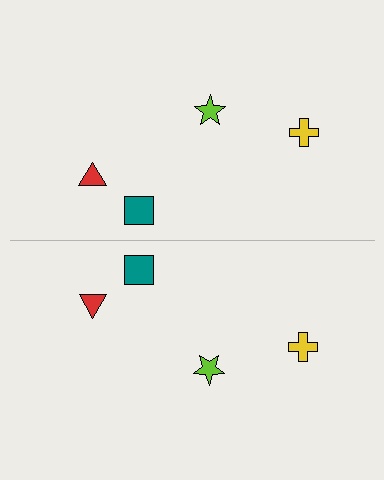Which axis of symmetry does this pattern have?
The pattern has a horizontal axis of symmetry running through the center of the image.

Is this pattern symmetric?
Yes, this pattern has bilateral (reflection) symmetry.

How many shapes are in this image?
There are 8 shapes in this image.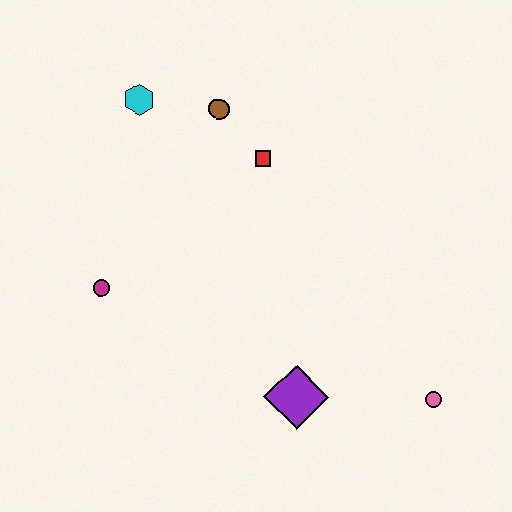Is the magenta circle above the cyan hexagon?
No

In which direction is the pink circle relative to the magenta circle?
The pink circle is to the right of the magenta circle.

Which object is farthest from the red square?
The pink circle is farthest from the red square.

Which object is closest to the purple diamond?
The pink circle is closest to the purple diamond.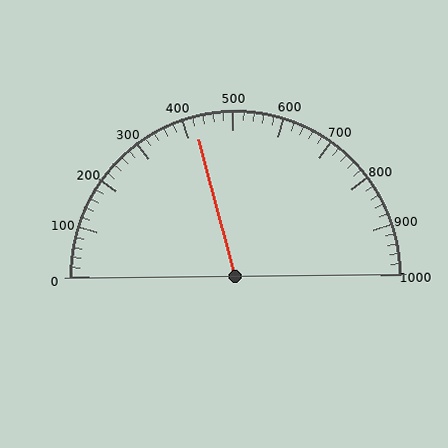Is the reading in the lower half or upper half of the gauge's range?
The reading is in the lower half of the range (0 to 1000).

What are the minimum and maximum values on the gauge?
The gauge ranges from 0 to 1000.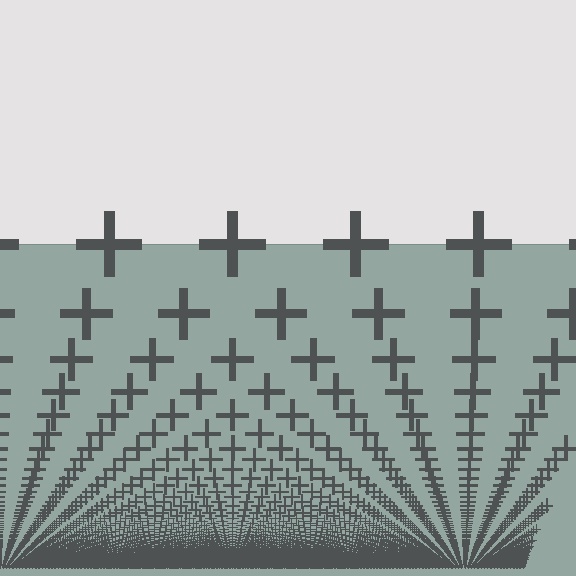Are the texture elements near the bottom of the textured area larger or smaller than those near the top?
Smaller. The gradient is inverted — elements near the bottom are smaller and denser.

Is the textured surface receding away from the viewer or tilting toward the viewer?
The surface appears to tilt toward the viewer. Texture elements get larger and sparser toward the top.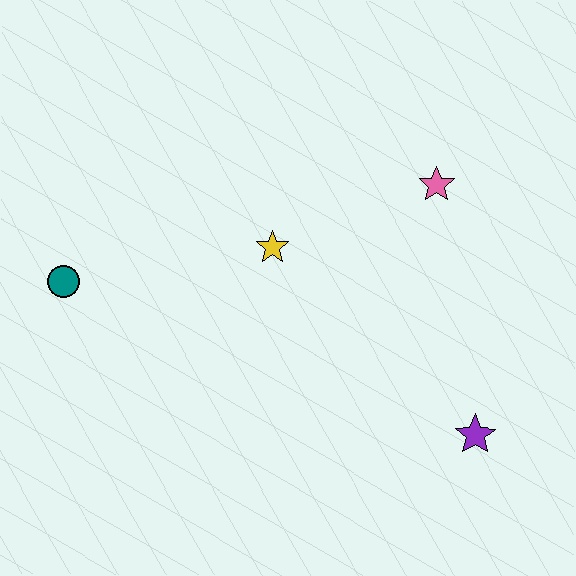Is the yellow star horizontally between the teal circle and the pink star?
Yes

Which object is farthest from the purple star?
The teal circle is farthest from the purple star.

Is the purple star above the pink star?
No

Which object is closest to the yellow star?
The pink star is closest to the yellow star.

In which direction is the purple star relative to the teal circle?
The purple star is to the right of the teal circle.